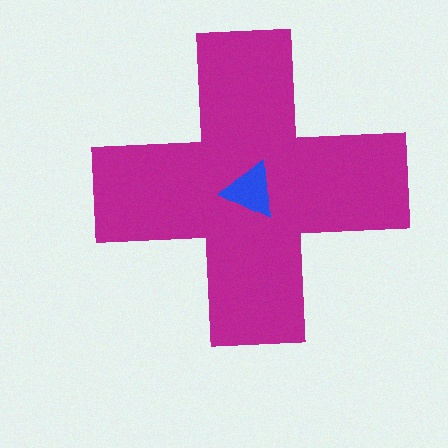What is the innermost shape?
The blue triangle.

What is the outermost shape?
The magenta cross.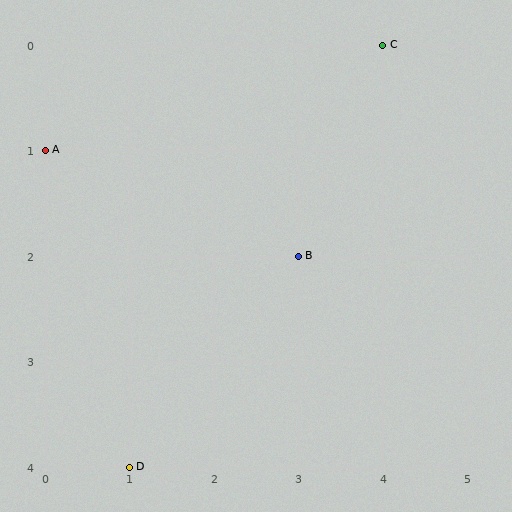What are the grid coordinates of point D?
Point D is at grid coordinates (1, 4).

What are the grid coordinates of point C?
Point C is at grid coordinates (4, 0).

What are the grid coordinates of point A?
Point A is at grid coordinates (0, 1).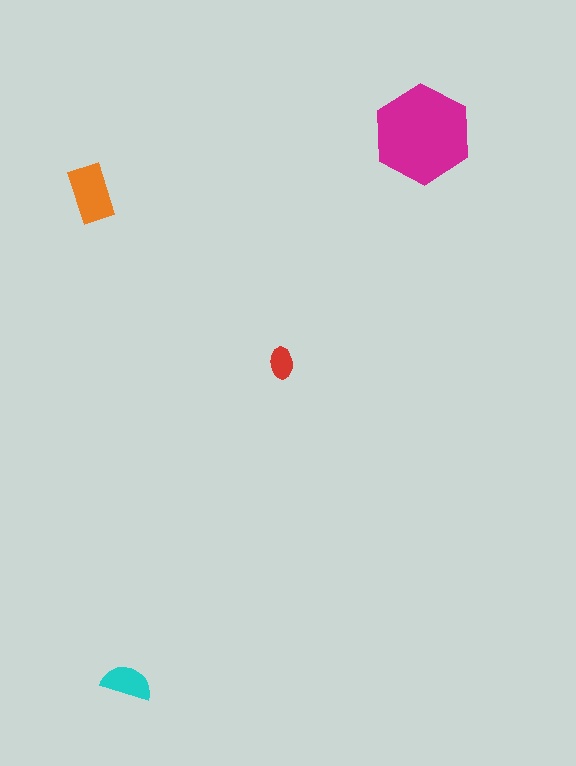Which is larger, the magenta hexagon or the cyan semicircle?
The magenta hexagon.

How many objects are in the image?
There are 4 objects in the image.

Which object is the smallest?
The red ellipse.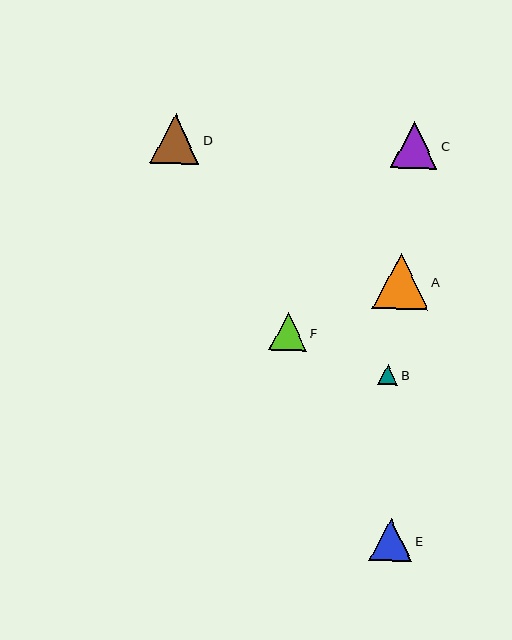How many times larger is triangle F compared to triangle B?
Triangle F is approximately 1.9 times the size of triangle B.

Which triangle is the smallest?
Triangle B is the smallest with a size of approximately 20 pixels.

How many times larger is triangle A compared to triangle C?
Triangle A is approximately 1.2 times the size of triangle C.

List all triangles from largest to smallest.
From largest to smallest: A, D, C, E, F, B.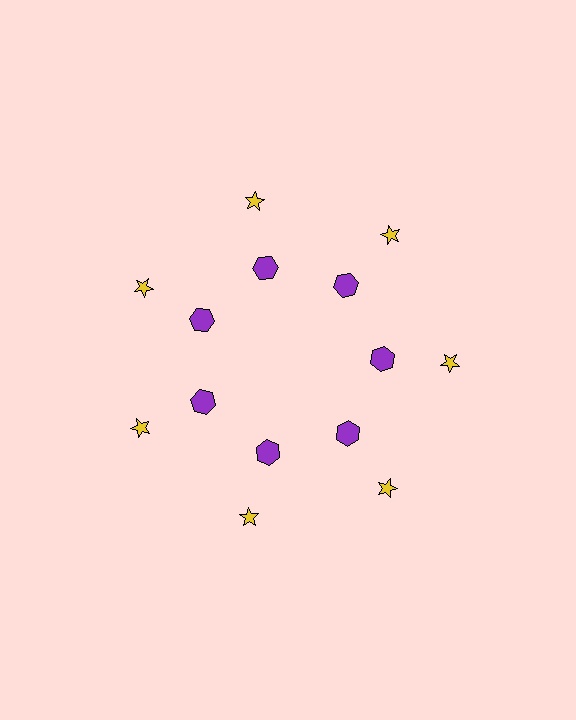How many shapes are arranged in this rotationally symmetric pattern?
There are 14 shapes, arranged in 7 groups of 2.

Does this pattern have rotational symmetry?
Yes, this pattern has 7-fold rotational symmetry. It looks the same after rotating 51 degrees around the center.